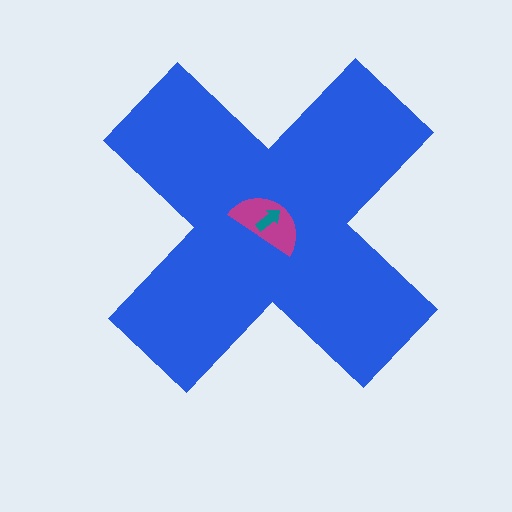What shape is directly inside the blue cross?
The magenta semicircle.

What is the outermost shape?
The blue cross.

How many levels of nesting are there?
3.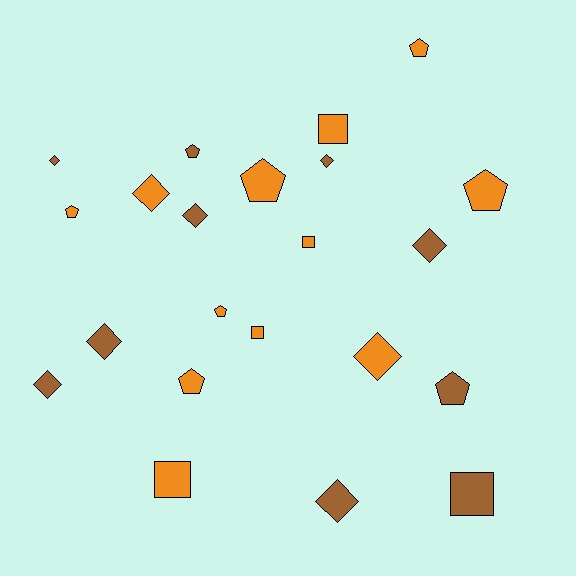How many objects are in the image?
There are 22 objects.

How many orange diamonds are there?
There are 2 orange diamonds.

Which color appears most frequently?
Orange, with 12 objects.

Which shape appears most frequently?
Diamond, with 9 objects.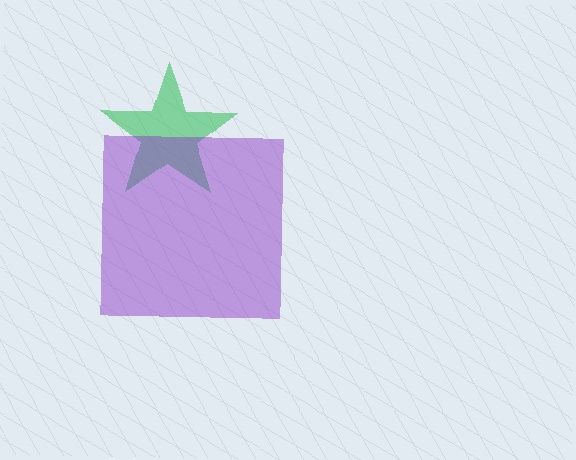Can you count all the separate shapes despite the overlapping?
Yes, there are 2 separate shapes.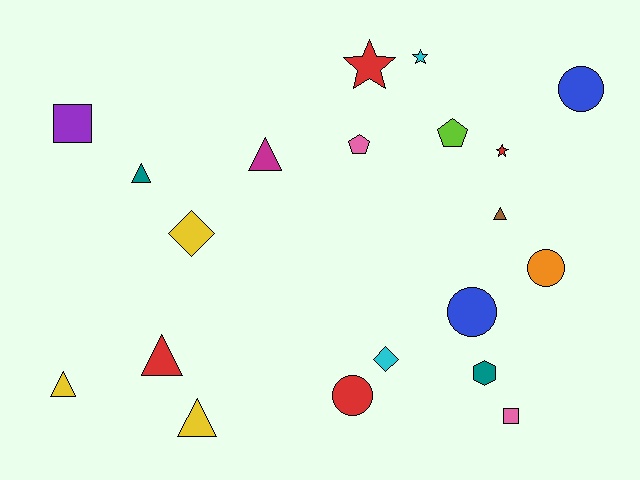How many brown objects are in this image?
There is 1 brown object.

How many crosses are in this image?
There are no crosses.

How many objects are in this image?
There are 20 objects.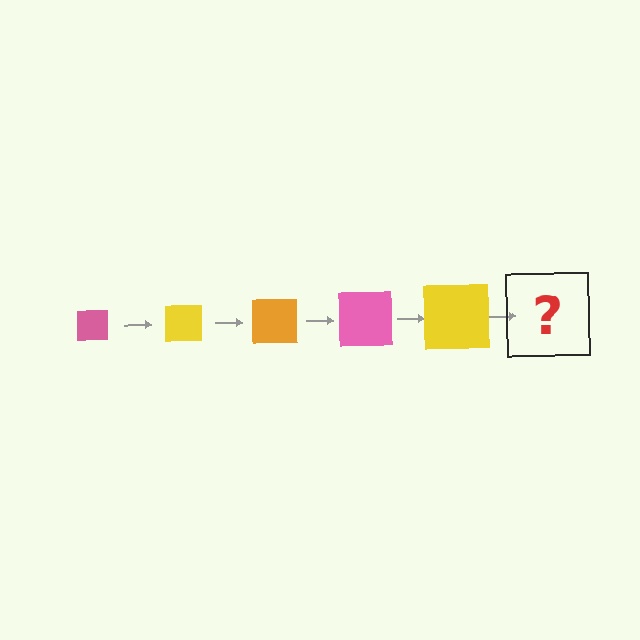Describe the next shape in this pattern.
It should be an orange square, larger than the previous one.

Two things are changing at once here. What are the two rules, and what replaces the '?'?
The two rules are that the square grows larger each step and the color cycles through pink, yellow, and orange. The '?' should be an orange square, larger than the previous one.